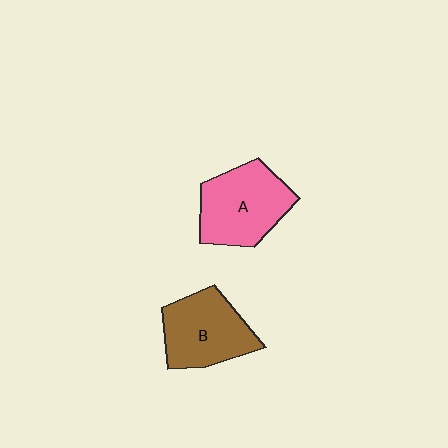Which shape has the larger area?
Shape A (pink).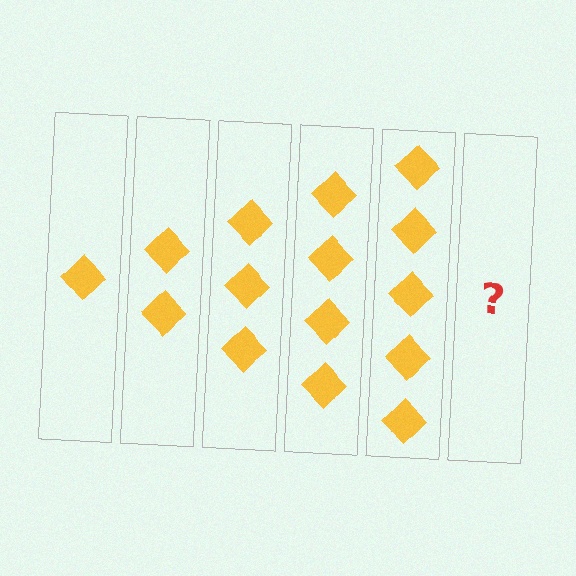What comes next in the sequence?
The next element should be 6 diamonds.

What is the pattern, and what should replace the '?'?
The pattern is that each step adds one more diamond. The '?' should be 6 diamonds.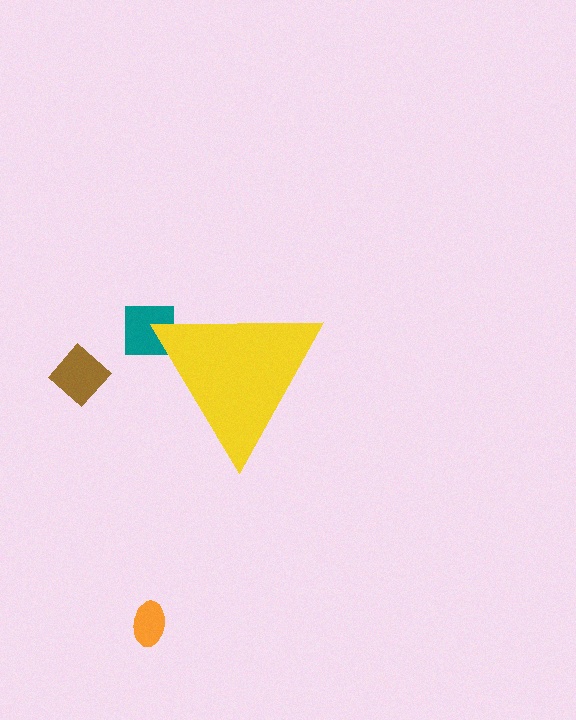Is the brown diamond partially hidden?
No, the brown diamond is fully visible.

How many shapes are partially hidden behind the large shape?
1 shape is partially hidden.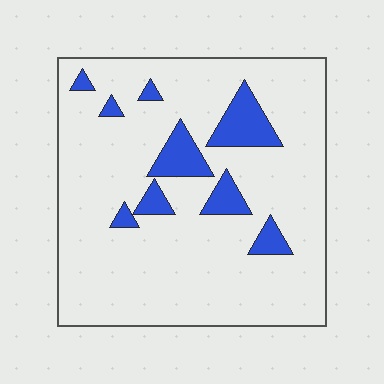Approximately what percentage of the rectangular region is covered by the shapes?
Approximately 15%.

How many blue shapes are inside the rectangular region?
9.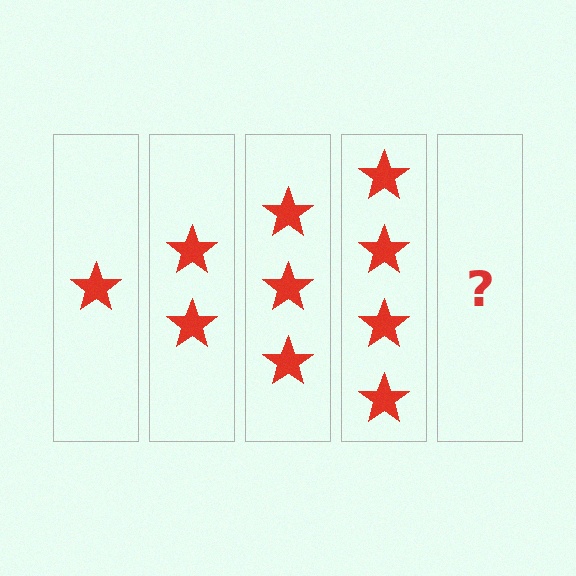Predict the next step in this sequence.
The next step is 5 stars.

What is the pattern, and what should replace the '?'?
The pattern is that each step adds one more star. The '?' should be 5 stars.